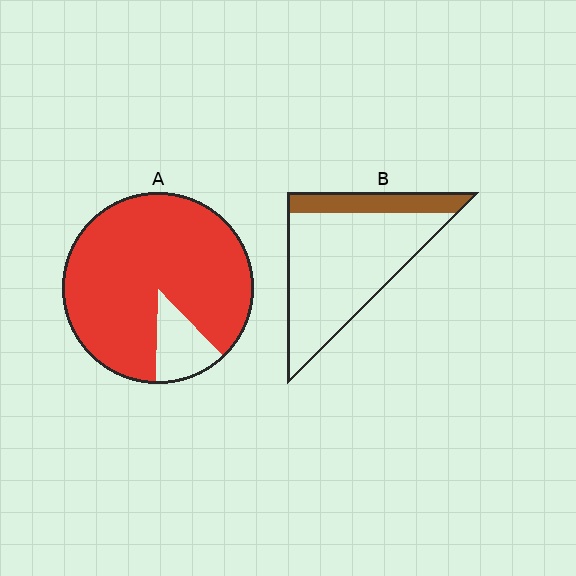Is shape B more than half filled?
No.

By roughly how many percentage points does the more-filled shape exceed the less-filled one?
By roughly 65 percentage points (A over B).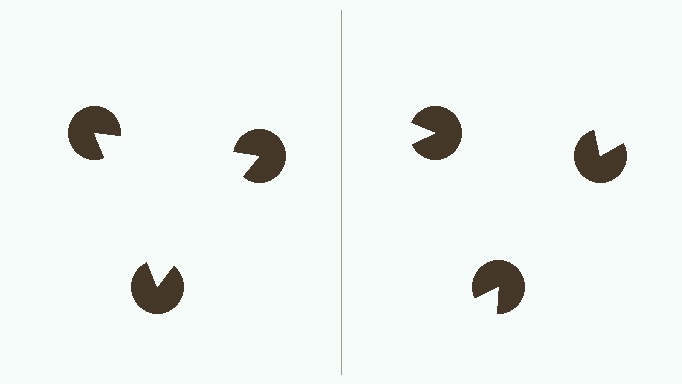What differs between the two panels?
The pac-man discs are positioned identically on both sides; only the wedge orientations differ. On the left they align to a triangle; on the right they are misaligned.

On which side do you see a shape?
An illusory triangle appears on the left side. On the right side the wedge cuts are rotated, so no coherent shape forms.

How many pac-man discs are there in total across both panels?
6 — 3 on each side.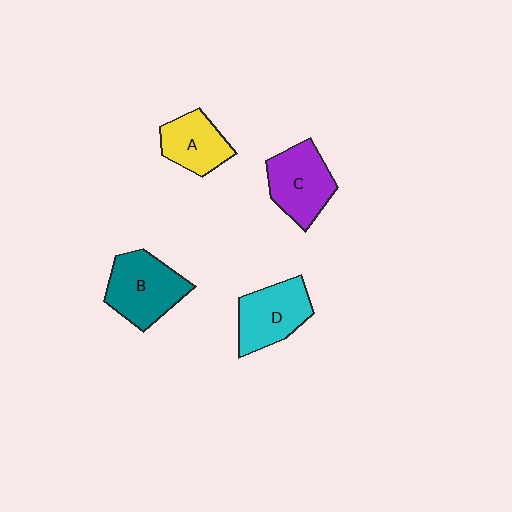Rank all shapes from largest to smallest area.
From largest to smallest: B (teal), C (purple), D (cyan), A (yellow).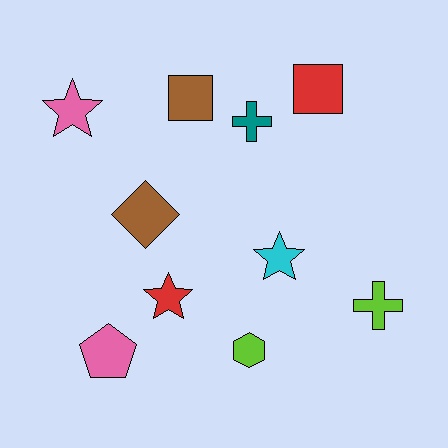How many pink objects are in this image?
There are 2 pink objects.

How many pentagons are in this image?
There is 1 pentagon.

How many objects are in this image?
There are 10 objects.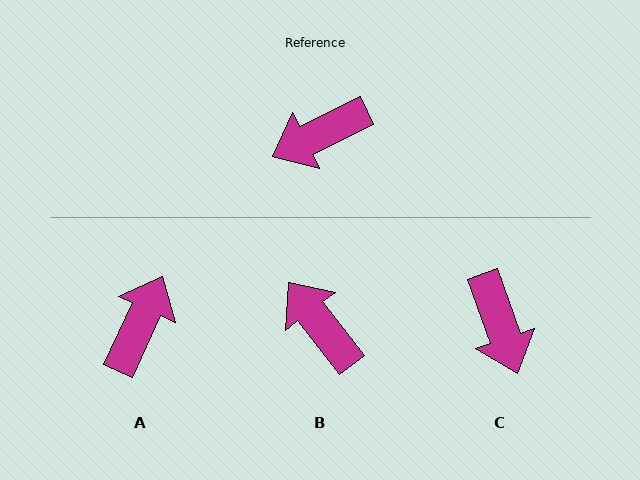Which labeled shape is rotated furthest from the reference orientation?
A, about 141 degrees away.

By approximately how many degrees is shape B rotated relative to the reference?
Approximately 78 degrees clockwise.